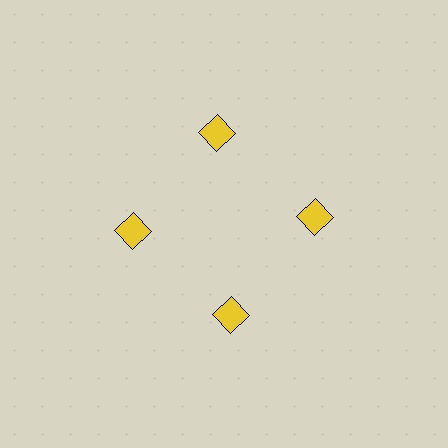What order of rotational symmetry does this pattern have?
This pattern has 4-fold rotational symmetry.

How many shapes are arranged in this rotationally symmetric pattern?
There are 4 shapes, arranged in 4 groups of 1.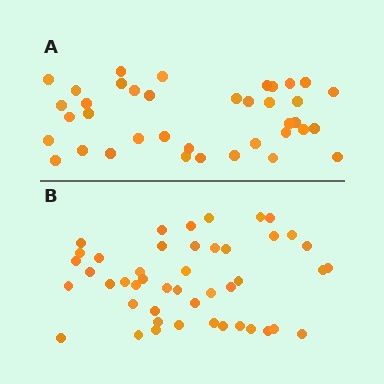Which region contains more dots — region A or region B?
Region B (the bottom region) has more dots.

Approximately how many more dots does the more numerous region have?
Region B has roughly 8 or so more dots than region A.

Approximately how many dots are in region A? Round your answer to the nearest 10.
About 40 dots. (The exact count is 38, which rounds to 40.)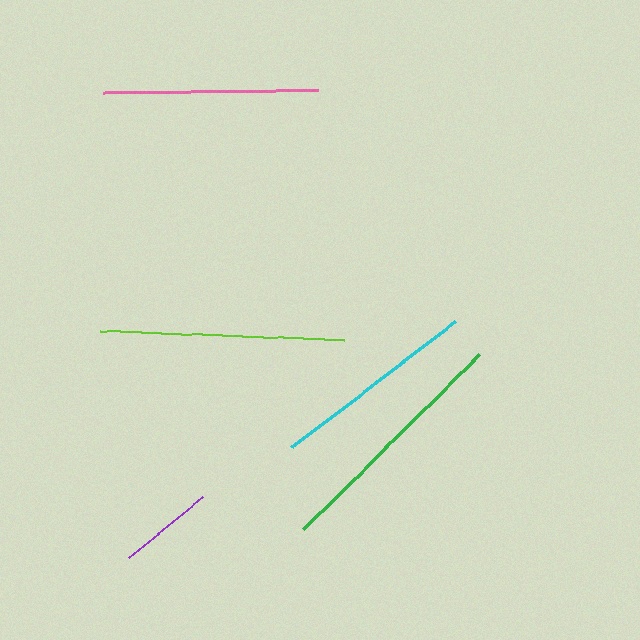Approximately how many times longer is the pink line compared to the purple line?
The pink line is approximately 2.2 times the length of the purple line.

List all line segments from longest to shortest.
From longest to shortest: green, lime, pink, cyan, purple.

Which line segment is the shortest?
The purple line is the shortest at approximately 96 pixels.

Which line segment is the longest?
The green line is the longest at approximately 249 pixels.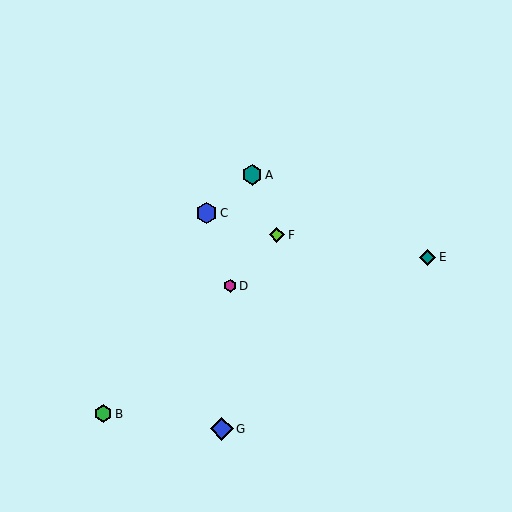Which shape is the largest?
The blue diamond (labeled G) is the largest.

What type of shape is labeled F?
Shape F is a lime diamond.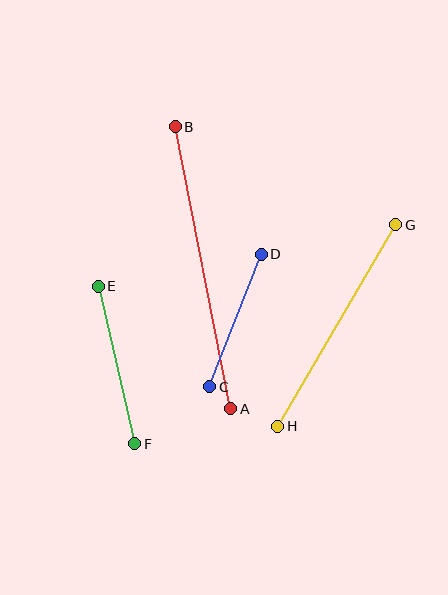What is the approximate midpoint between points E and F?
The midpoint is at approximately (116, 365) pixels.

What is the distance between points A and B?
The distance is approximately 287 pixels.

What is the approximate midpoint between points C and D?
The midpoint is at approximately (236, 321) pixels.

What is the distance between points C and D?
The distance is approximately 142 pixels.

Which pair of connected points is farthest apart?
Points A and B are farthest apart.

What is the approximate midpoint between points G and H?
The midpoint is at approximately (337, 325) pixels.